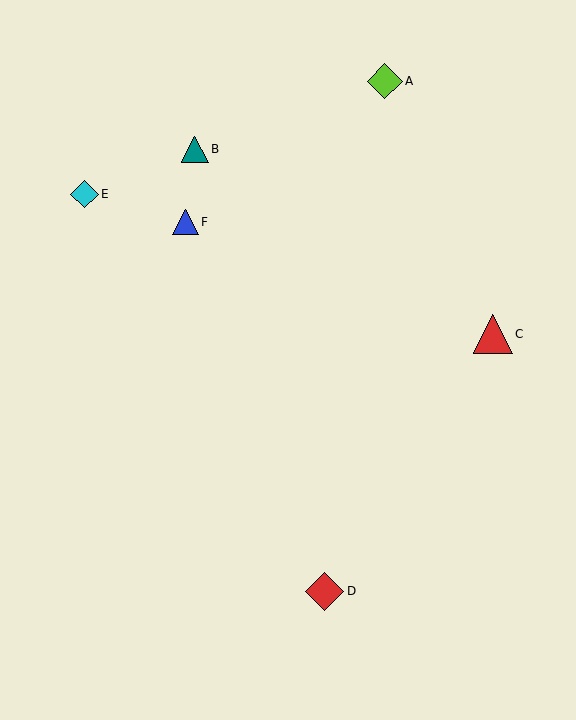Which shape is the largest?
The red triangle (labeled C) is the largest.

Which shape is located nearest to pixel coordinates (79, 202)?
The cyan diamond (labeled E) at (84, 194) is nearest to that location.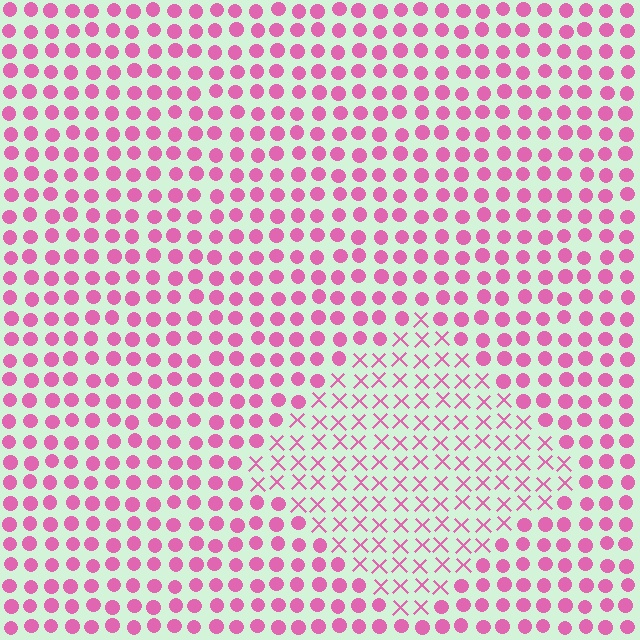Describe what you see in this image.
The image is filled with small pink elements arranged in a uniform grid. A diamond-shaped region contains X marks, while the surrounding area contains circles. The boundary is defined purely by the change in element shape.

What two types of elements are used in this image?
The image uses X marks inside the diamond region and circles outside it.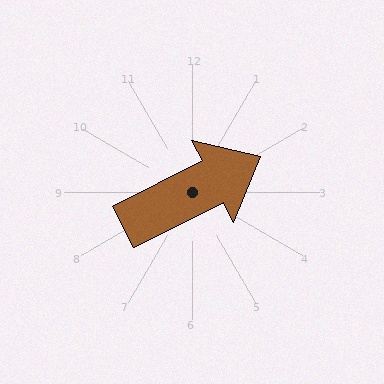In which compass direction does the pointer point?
Northeast.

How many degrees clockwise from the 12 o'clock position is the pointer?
Approximately 63 degrees.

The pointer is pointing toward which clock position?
Roughly 2 o'clock.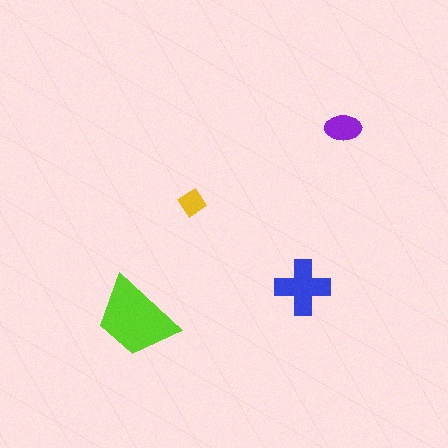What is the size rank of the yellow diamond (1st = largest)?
4th.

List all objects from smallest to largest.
The yellow diamond, the purple ellipse, the blue cross, the lime trapezoid.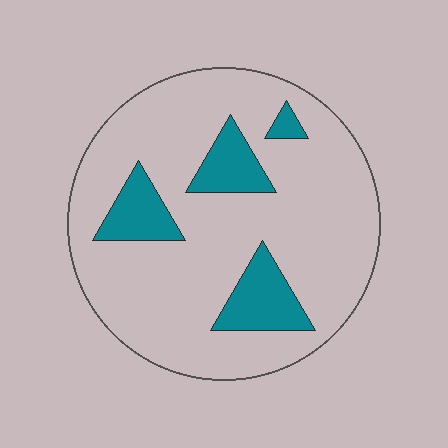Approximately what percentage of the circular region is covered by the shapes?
Approximately 15%.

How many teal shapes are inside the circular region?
4.